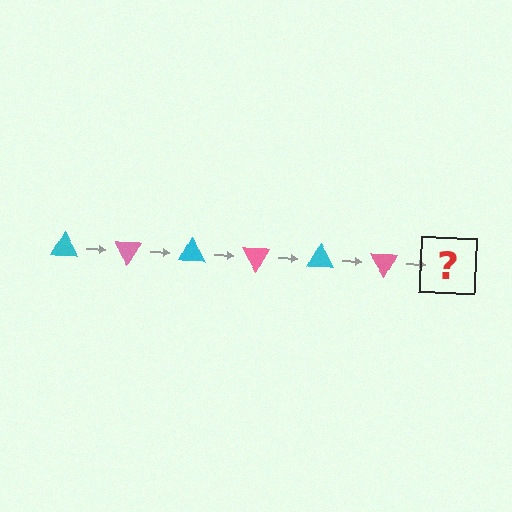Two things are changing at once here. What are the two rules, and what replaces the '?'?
The two rules are that it rotates 60 degrees each step and the color cycles through cyan and pink. The '?' should be a cyan triangle, rotated 360 degrees from the start.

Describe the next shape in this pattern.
It should be a cyan triangle, rotated 360 degrees from the start.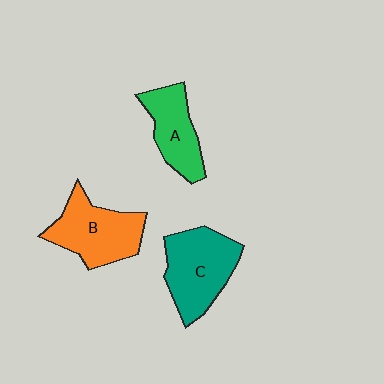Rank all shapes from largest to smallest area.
From largest to smallest: C (teal), B (orange), A (green).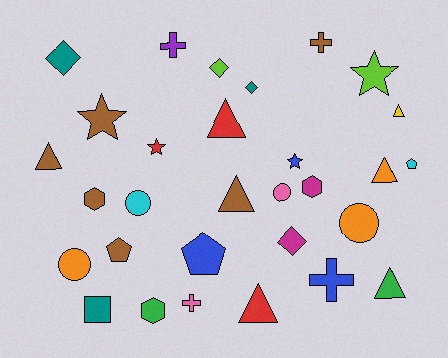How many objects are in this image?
There are 30 objects.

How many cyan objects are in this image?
There are 2 cyan objects.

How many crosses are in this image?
There are 4 crosses.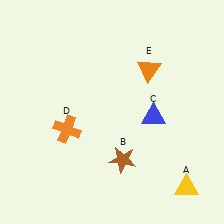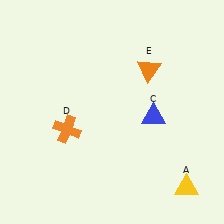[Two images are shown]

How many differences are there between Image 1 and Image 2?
There is 1 difference between the two images.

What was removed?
The brown star (B) was removed in Image 2.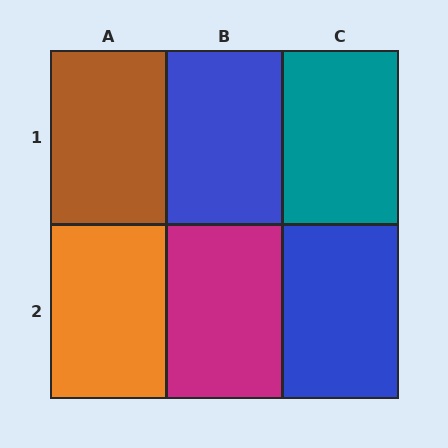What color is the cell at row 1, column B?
Blue.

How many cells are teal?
1 cell is teal.